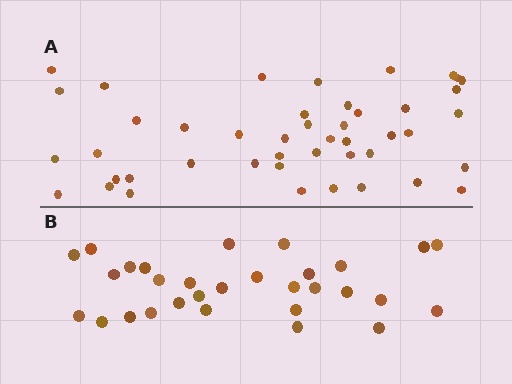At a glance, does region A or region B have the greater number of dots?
Region A (the top region) has more dots.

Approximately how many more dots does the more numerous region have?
Region A has approximately 15 more dots than region B.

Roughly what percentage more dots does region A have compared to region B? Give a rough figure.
About 50% more.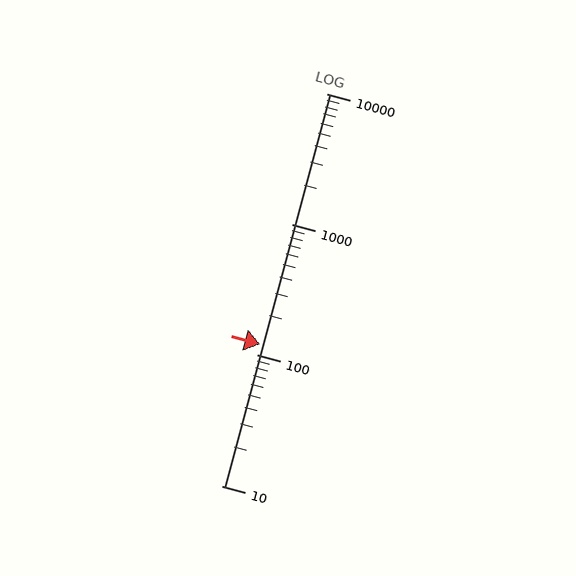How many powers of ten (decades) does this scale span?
The scale spans 3 decades, from 10 to 10000.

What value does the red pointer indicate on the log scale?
The pointer indicates approximately 120.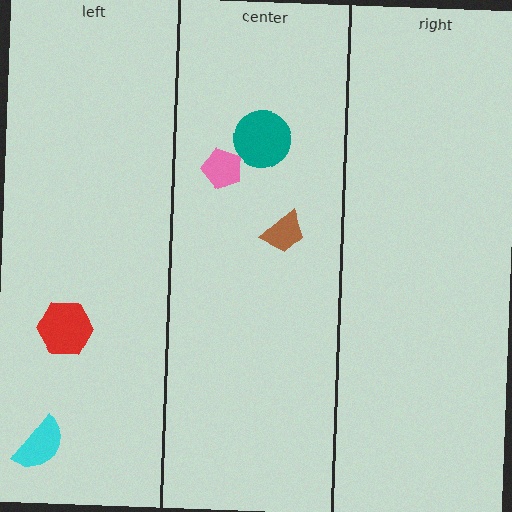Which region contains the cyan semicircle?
The left region.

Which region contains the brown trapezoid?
The center region.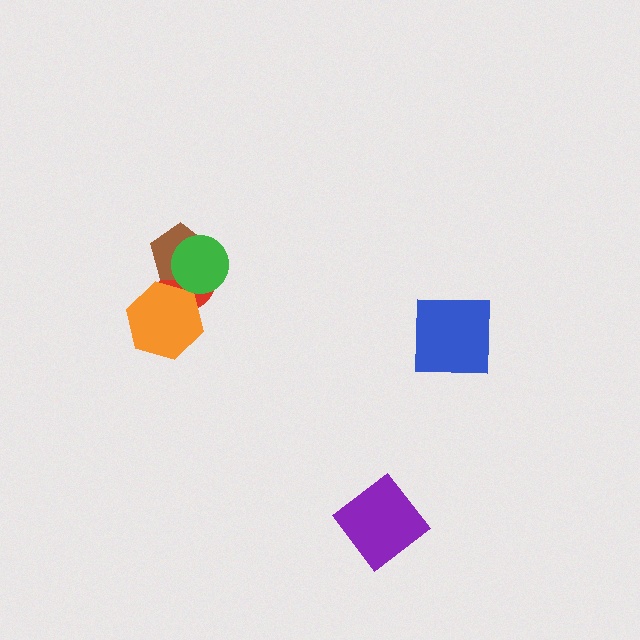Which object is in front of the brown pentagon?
The green circle is in front of the brown pentagon.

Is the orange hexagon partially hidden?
No, no other shape covers it.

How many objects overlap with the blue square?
0 objects overlap with the blue square.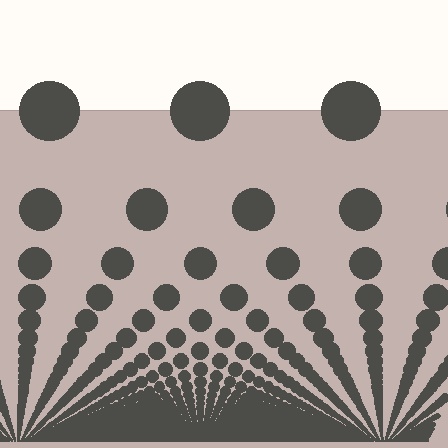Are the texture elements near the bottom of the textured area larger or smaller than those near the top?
Smaller. The gradient is inverted — elements near the bottom are smaller and denser.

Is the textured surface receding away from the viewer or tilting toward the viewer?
The surface appears to tilt toward the viewer. Texture elements get larger and sparser toward the top.